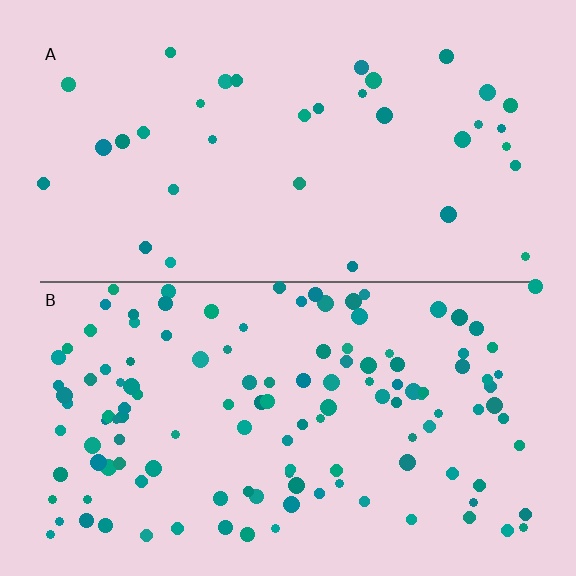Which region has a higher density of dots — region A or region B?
B (the bottom).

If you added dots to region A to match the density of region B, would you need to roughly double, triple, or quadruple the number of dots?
Approximately triple.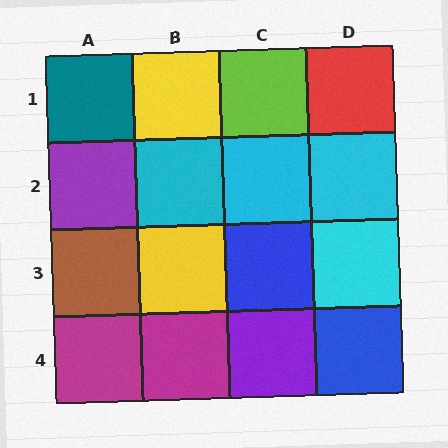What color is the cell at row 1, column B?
Yellow.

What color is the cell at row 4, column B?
Magenta.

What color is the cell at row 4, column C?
Purple.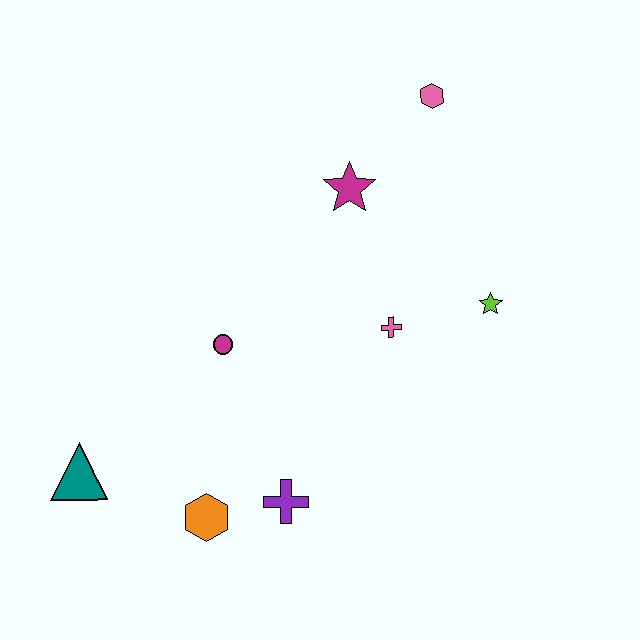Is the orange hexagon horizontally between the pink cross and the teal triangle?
Yes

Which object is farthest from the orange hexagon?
The pink hexagon is farthest from the orange hexagon.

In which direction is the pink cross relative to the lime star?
The pink cross is to the left of the lime star.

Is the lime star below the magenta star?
Yes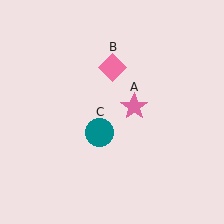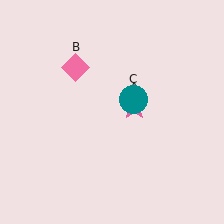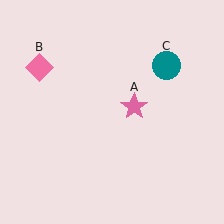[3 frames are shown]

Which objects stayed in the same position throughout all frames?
Pink star (object A) remained stationary.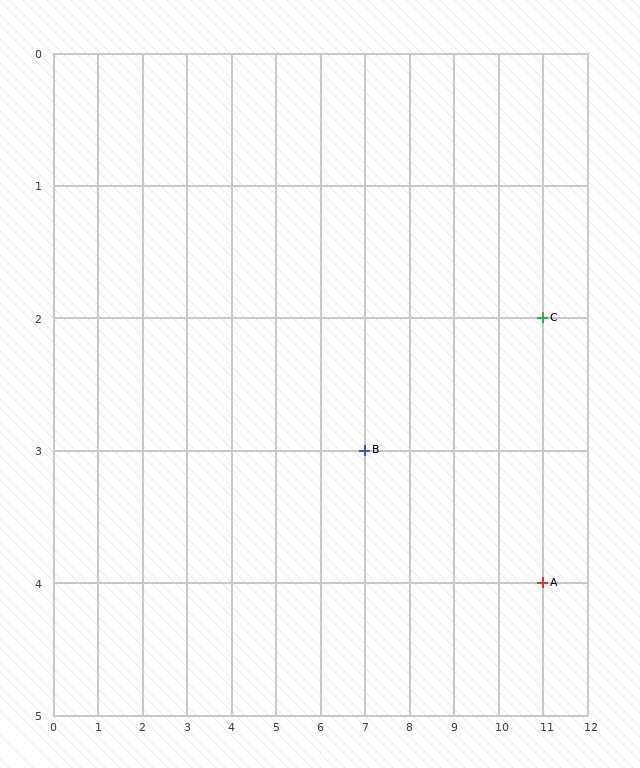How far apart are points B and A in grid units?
Points B and A are 4 columns and 1 row apart (about 4.1 grid units diagonally).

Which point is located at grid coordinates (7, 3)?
Point B is at (7, 3).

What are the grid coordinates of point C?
Point C is at grid coordinates (11, 2).